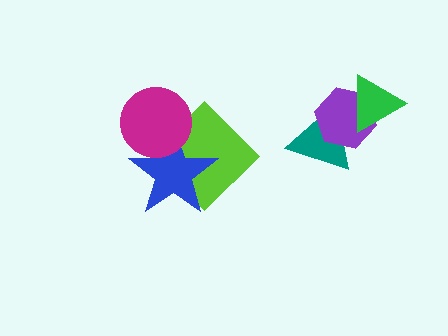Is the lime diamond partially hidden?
Yes, it is partially covered by another shape.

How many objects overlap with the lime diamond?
2 objects overlap with the lime diamond.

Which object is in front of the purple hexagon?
The green triangle is in front of the purple hexagon.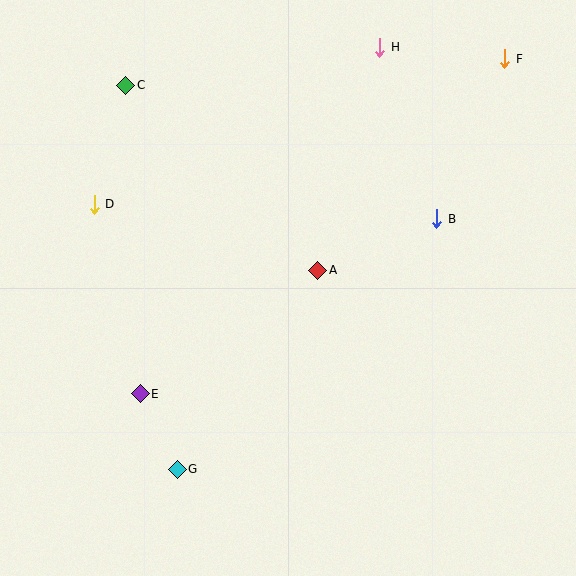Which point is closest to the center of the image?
Point A at (318, 270) is closest to the center.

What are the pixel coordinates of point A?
Point A is at (318, 270).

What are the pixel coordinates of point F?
Point F is at (505, 59).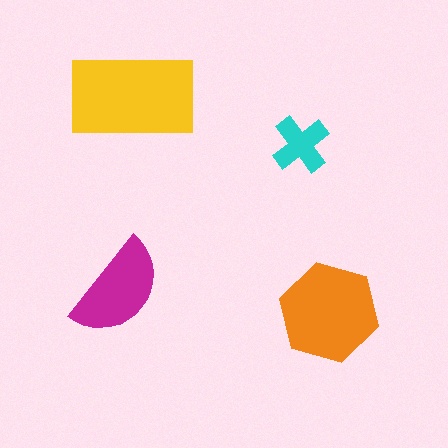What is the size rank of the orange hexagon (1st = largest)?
2nd.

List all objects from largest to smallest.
The yellow rectangle, the orange hexagon, the magenta semicircle, the cyan cross.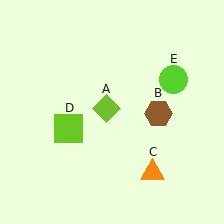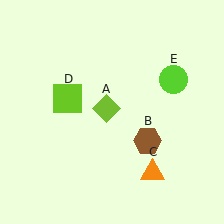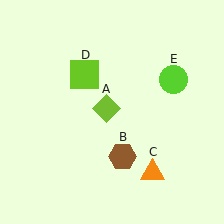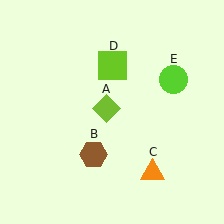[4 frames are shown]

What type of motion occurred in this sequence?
The brown hexagon (object B), lime square (object D) rotated clockwise around the center of the scene.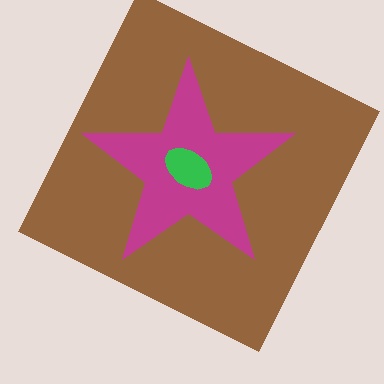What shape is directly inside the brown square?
The magenta star.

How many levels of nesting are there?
3.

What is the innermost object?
The green ellipse.